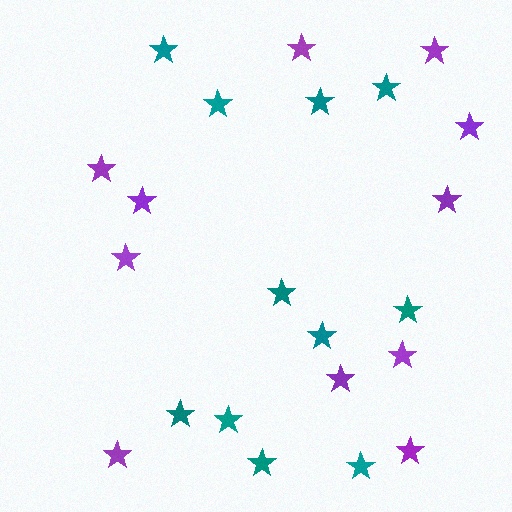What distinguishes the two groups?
There are 2 groups: one group of purple stars (11) and one group of teal stars (11).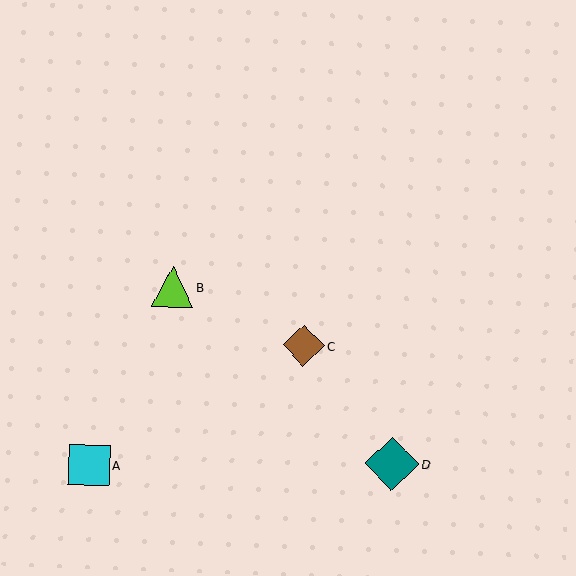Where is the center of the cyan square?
The center of the cyan square is at (89, 465).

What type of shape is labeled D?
Shape D is a teal diamond.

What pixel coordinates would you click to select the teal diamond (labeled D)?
Click at (392, 464) to select the teal diamond D.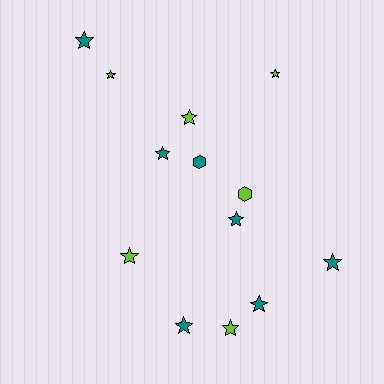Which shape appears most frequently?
Star, with 11 objects.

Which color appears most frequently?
Teal, with 7 objects.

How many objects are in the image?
There are 13 objects.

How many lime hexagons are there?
There is 1 lime hexagon.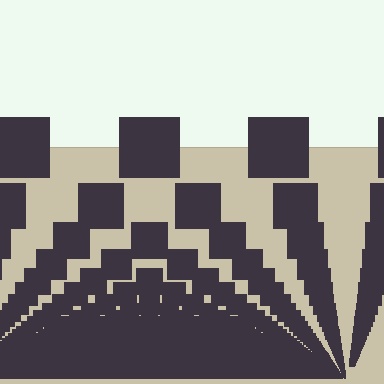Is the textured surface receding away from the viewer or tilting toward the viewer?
The surface appears to tilt toward the viewer. Texture elements get larger and sparser toward the top.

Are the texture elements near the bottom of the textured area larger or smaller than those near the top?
Smaller. The gradient is inverted — elements near the bottom are smaller and denser.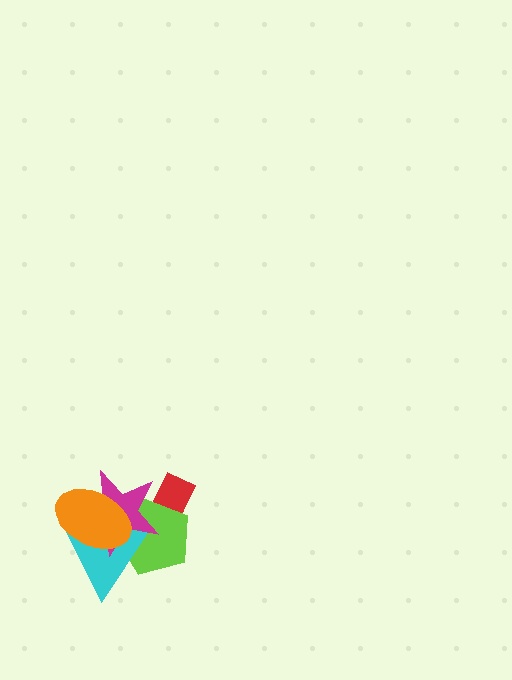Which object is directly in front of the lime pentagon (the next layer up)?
The cyan triangle is directly in front of the lime pentagon.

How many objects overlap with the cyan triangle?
3 objects overlap with the cyan triangle.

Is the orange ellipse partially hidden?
No, no other shape covers it.